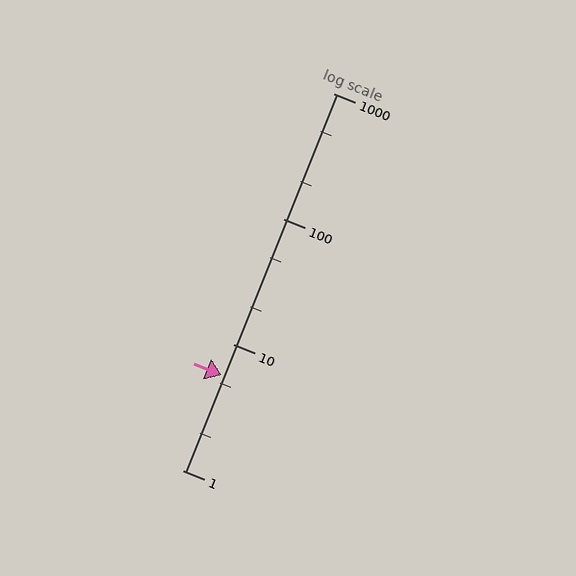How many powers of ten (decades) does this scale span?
The scale spans 3 decades, from 1 to 1000.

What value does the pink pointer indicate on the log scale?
The pointer indicates approximately 5.7.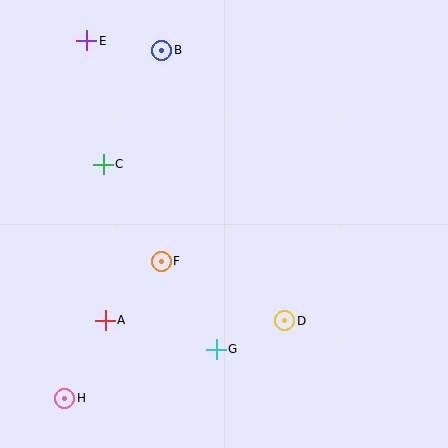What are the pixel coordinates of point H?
Point H is at (65, 398).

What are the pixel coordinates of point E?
Point E is at (87, 41).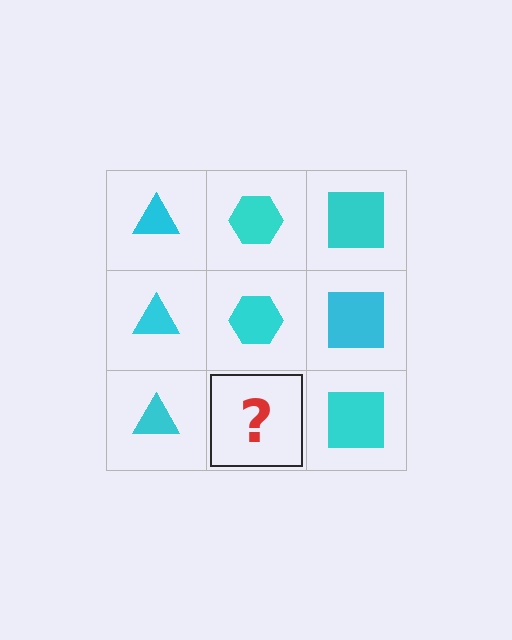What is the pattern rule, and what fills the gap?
The rule is that each column has a consistent shape. The gap should be filled with a cyan hexagon.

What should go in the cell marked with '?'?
The missing cell should contain a cyan hexagon.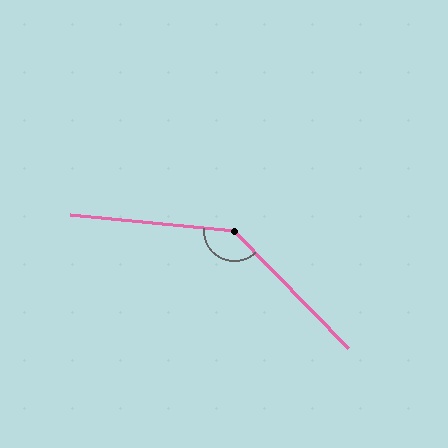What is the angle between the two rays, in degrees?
Approximately 140 degrees.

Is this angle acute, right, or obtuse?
It is obtuse.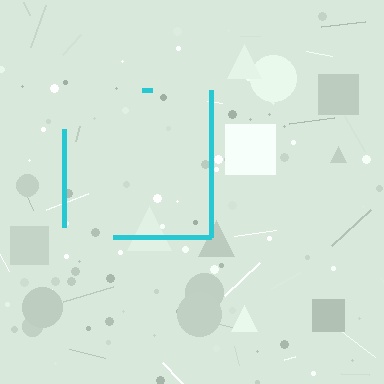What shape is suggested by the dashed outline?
The dashed outline suggests a square.